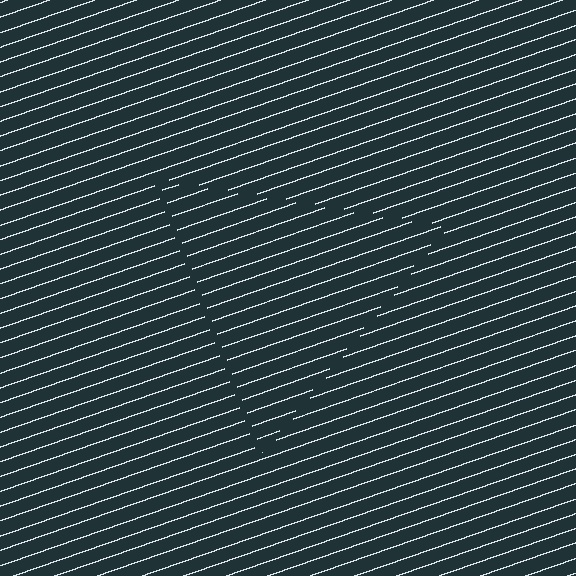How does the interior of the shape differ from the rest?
The interior of the shape contains the same grating, shifted by half a period — the contour is defined by the phase discontinuity where line-ends from the inner and outer gratings abut.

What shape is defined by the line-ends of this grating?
An illusory triangle. The interior of the shape contains the same grating, shifted by half a period — the contour is defined by the phase discontinuity where line-ends from the inner and outer gratings abut.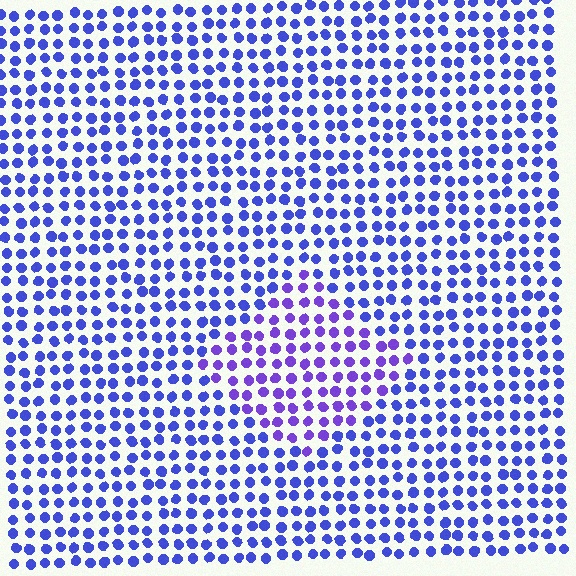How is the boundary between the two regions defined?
The boundary is defined purely by a slight shift in hue (about 28 degrees). Spacing, size, and orientation are identical on both sides.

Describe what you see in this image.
The image is filled with small blue elements in a uniform arrangement. A diamond-shaped region is visible where the elements are tinted to a slightly different hue, forming a subtle color boundary.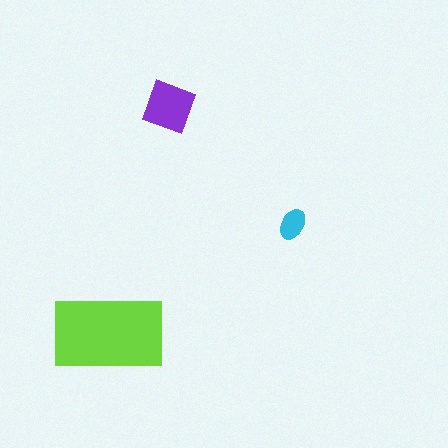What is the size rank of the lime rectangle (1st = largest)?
1st.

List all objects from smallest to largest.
The cyan ellipse, the purple diamond, the lime rectangle.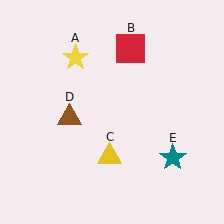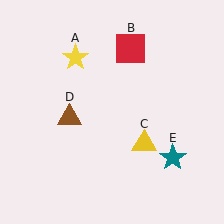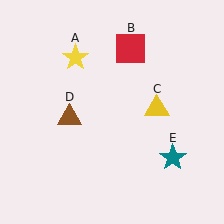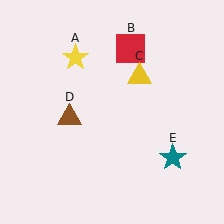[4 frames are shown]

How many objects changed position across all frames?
1 object changed position: yellow triangle (object C).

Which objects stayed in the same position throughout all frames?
Yellow star (object A) and red square (object B) and brown triangle (object D) and teal star (object E) remained stationary.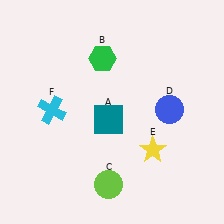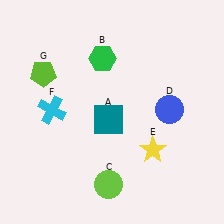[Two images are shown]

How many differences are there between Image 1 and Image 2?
There is 1 difference between the two images.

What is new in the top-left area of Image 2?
A lime pentagon (G) was added in the top-left area of Image 2.